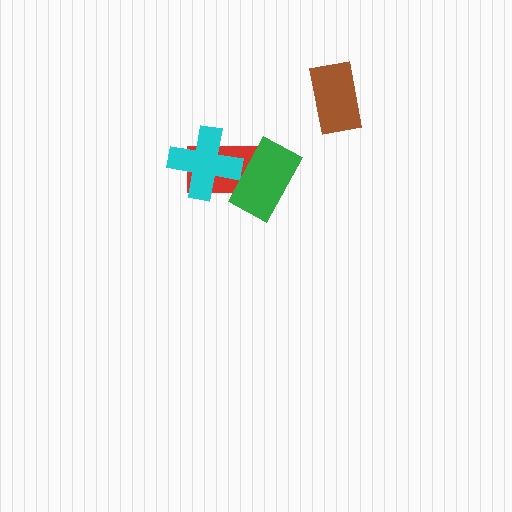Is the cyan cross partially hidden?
Yes, it is partially covered by another shape.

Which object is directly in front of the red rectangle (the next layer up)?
The cyan cross is directly in front of the red rectangle.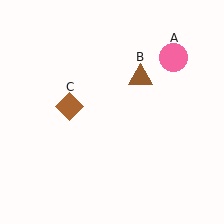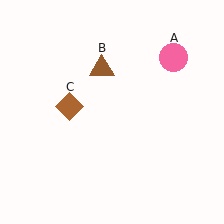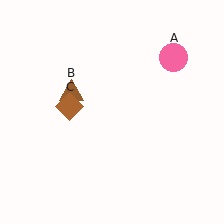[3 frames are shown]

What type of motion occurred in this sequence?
The brown triangle (object B) rotated counterclockwise around the center of the scene.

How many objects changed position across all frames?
1 object changed position: brown triangle (object B).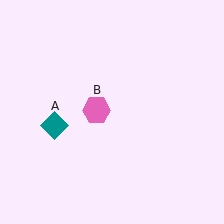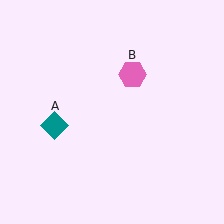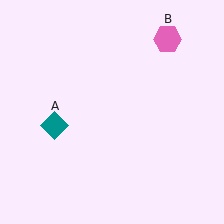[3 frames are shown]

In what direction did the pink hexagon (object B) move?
The pink hexagon (object B) moved up and to the right.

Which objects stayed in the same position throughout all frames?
Teal diamond (object A) remained stationary.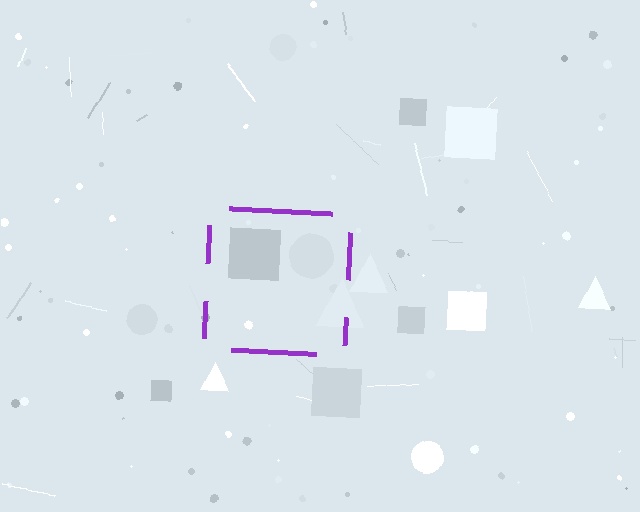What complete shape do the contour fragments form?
The contour fragments form a square.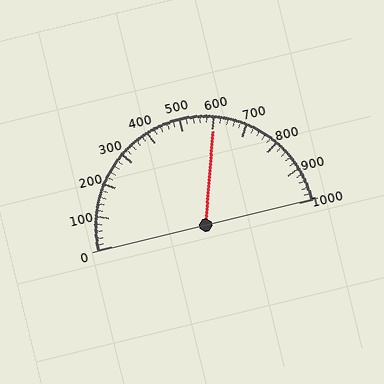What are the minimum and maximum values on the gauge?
The gauge ranges from 0 to 1000.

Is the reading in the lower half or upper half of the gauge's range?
The reading is in the upper half of the range (0 to 1000).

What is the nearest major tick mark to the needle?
The nearest major tick mark is 600.